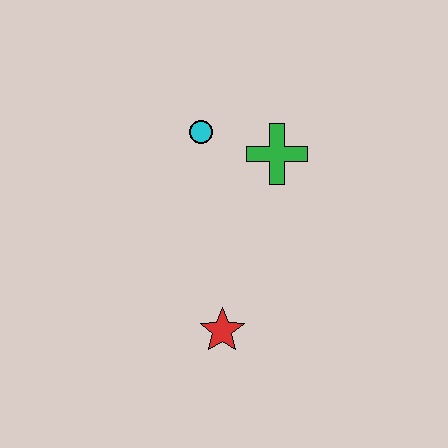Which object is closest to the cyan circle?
The green cross is closest to the cyan circle.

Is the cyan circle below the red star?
No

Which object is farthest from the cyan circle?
The red star is farthest from the cyan circle.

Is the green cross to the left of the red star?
No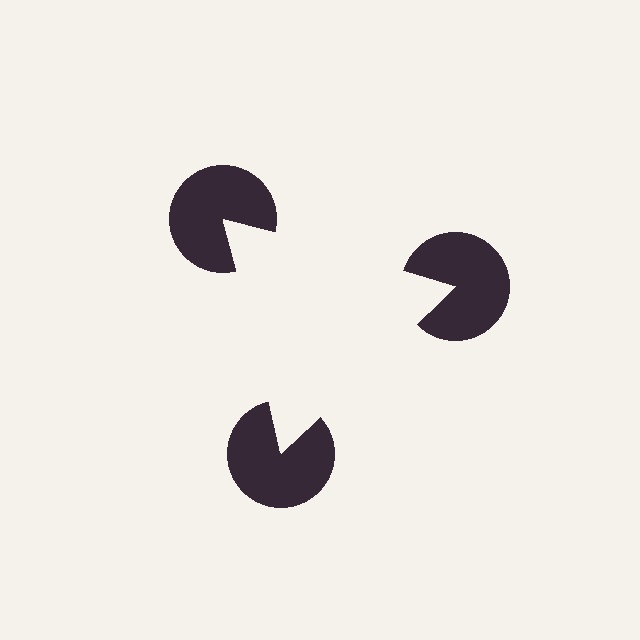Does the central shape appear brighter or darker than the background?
It typically appears slightly brighter than the background, even though no actual brightness change is drawn.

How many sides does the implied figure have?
3 sides.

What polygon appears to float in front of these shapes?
An illusory triangle — its edges are inferred from the aligned wedge cuts in the pac-man discs, not physically drawn.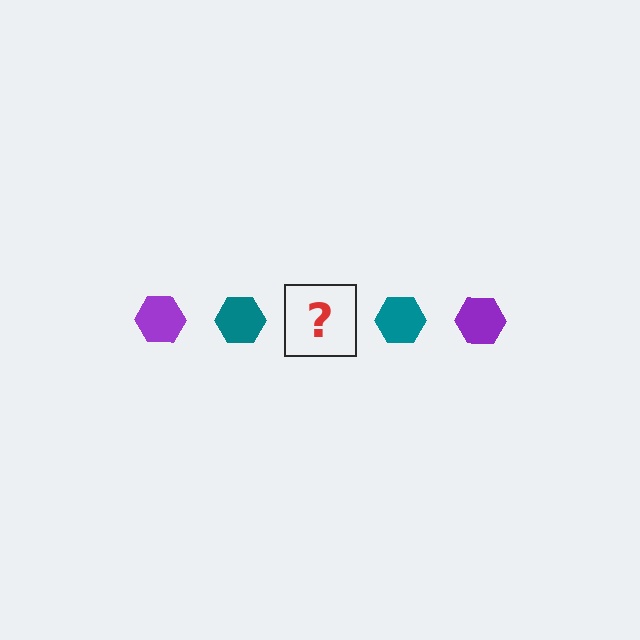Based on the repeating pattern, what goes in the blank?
The blank should be a purple hexagon.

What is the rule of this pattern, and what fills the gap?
The rule is that the pattern cycles through purple, teal hexagons. The gap should be filled with a purple hexagon.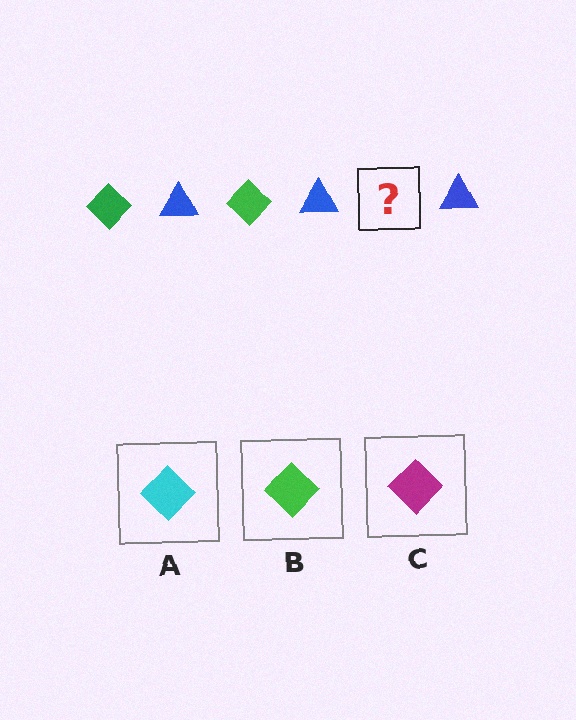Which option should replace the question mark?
Option B.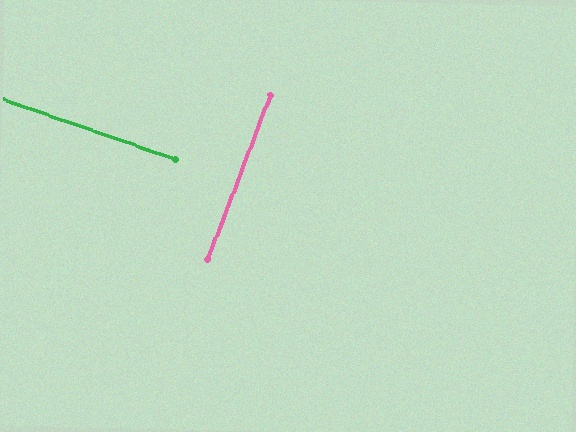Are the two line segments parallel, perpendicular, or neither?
Perpendicular — they meet at approximately 89°.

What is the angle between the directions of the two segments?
Approximately 89 degrees.